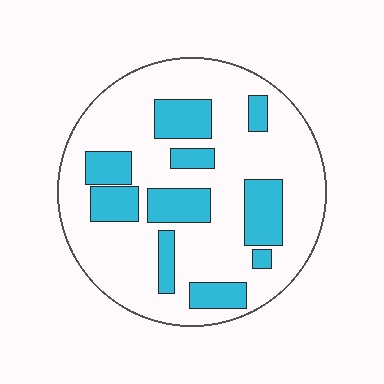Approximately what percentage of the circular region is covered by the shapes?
Approximately 25%.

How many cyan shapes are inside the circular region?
10.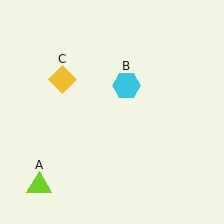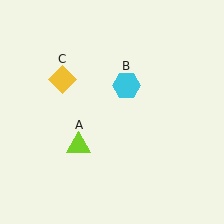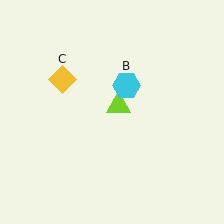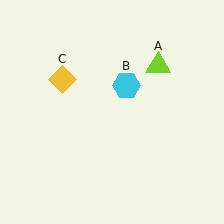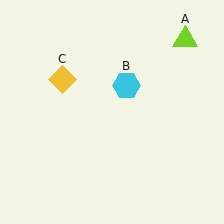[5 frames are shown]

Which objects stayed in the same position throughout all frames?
Cyan hexagon (object B) and yellow diamond (object C) remained stationary.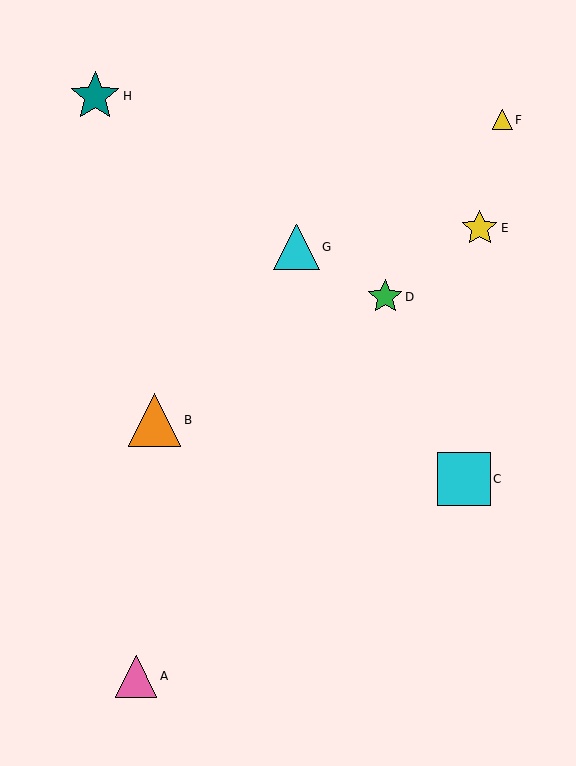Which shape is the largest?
The orange triangle (labeled B) is the largest.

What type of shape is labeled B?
Shape B is an orange triangle.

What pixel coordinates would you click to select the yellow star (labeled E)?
Click at (480, 228) to select the yellow star E.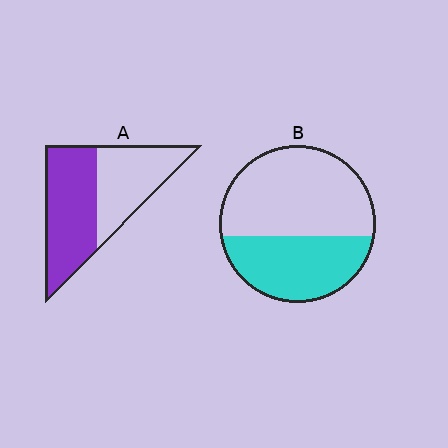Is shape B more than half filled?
No.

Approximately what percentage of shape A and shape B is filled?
A is approximately 55% and B is approximately 40%.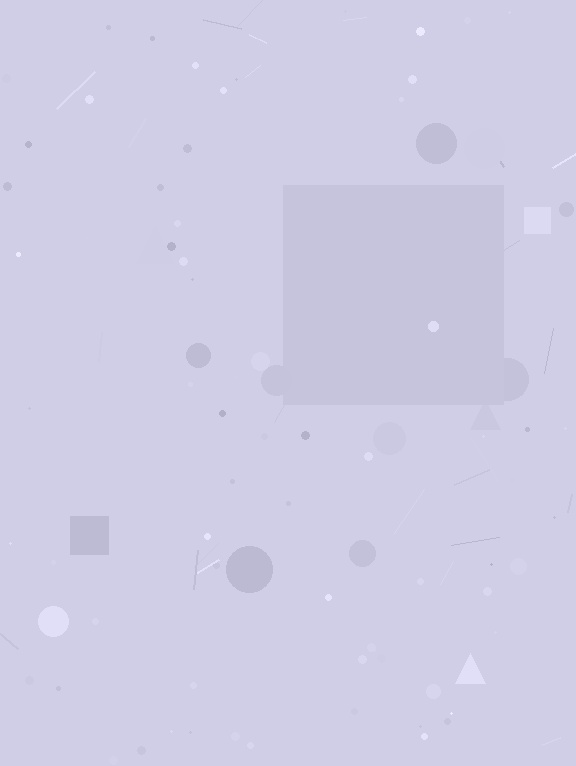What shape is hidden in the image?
A square is hidden in the image.